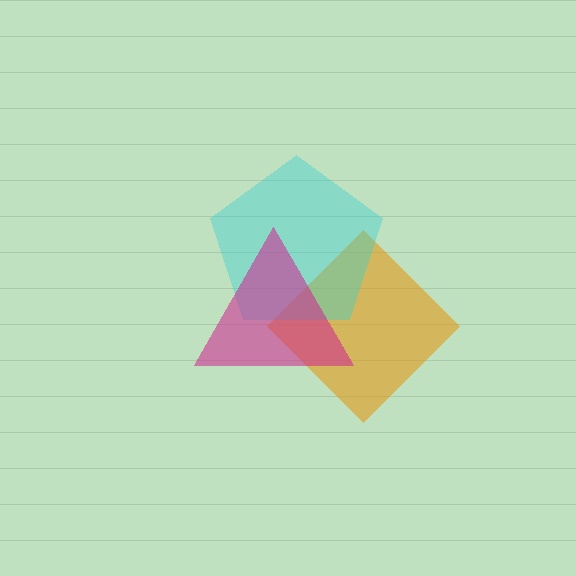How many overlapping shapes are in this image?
There are 3 overlapping shapes in the image.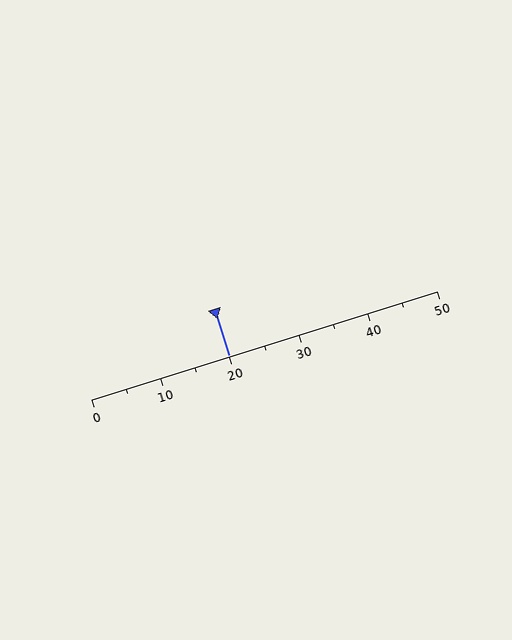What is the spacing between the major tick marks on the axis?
The major ticks are spaced 10 apart.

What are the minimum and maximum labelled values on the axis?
The axis runs from 0 to 50.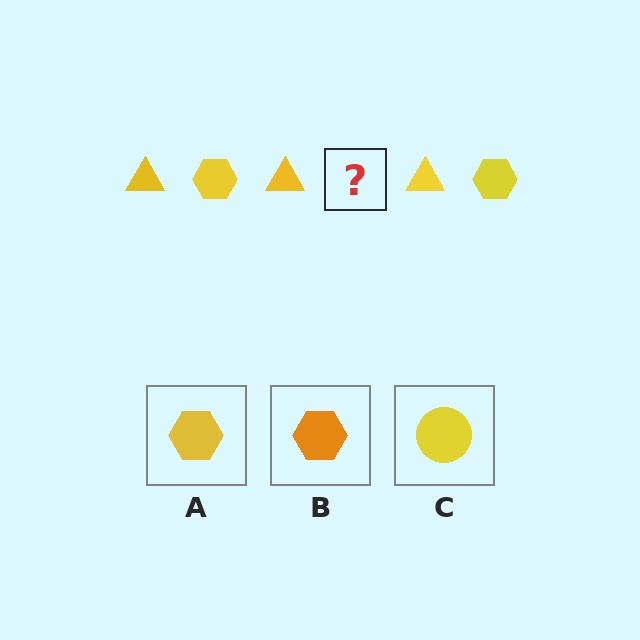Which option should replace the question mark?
Option A.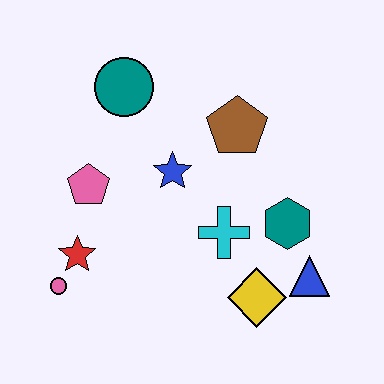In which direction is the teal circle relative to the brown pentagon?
The teal circle is to the left of the brown pentagon.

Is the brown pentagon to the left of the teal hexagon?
Yes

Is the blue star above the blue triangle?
Yes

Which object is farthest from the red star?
The blue triangle is farthest from the red star.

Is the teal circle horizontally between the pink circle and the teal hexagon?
Yes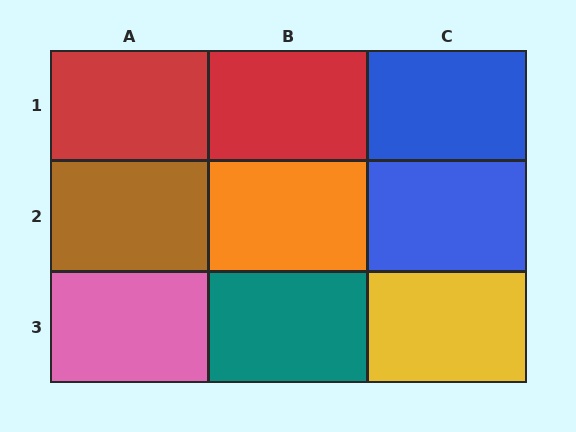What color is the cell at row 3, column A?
Pink.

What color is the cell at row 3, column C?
Yellow.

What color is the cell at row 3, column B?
Teal.